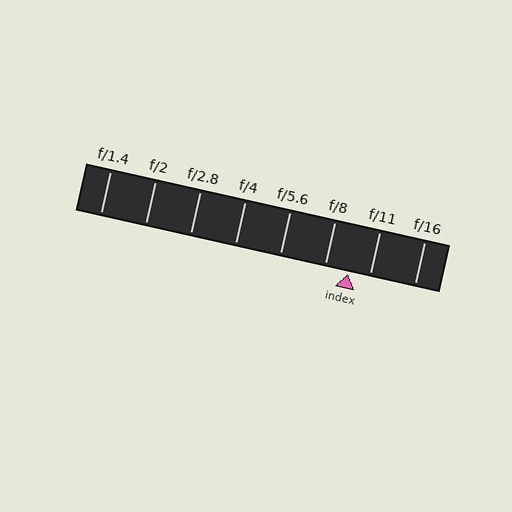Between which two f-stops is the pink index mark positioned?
The index mark is between f/8 and f/11.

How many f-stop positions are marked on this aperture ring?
There are 8 f-stop positions marked.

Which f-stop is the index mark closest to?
The index mark is closest to f/11.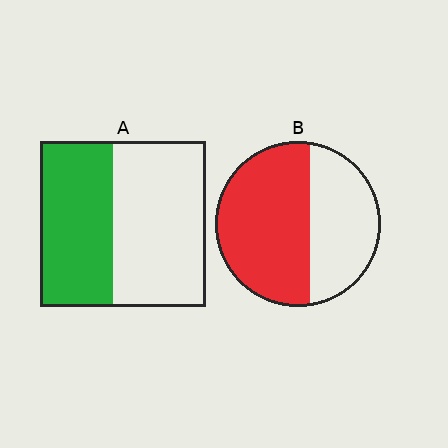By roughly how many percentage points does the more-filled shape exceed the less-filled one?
By roughly 15 percentage points (B over A).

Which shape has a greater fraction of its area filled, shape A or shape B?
Shape B.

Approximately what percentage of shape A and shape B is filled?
A is approximately 45% and B is approximately 60%.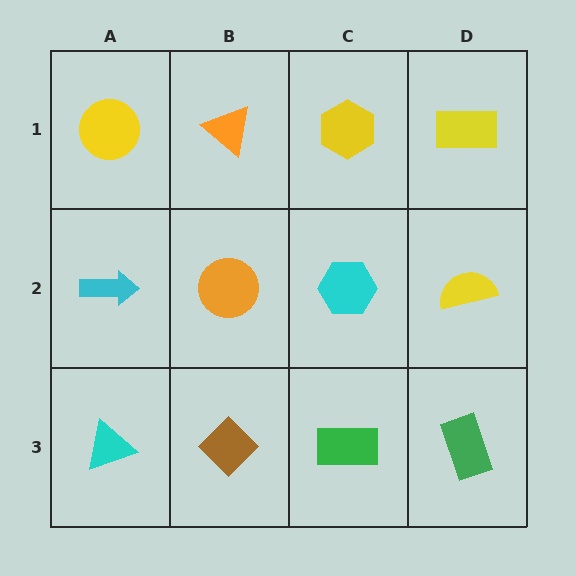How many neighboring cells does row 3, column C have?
3.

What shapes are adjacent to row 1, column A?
A cyan arrow (row 2, column A), an orange triangle (row 1, column B).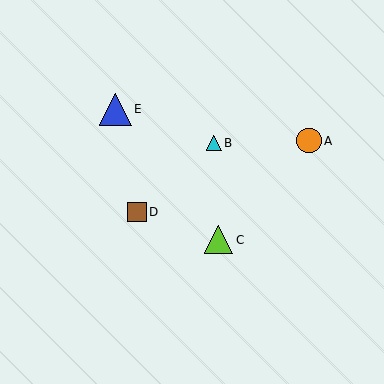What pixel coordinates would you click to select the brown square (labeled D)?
Click at (137, 212) to select the brown square D.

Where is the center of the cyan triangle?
The center of the cyan triangle is at (214, 143).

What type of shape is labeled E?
Shape E is a blue triangle.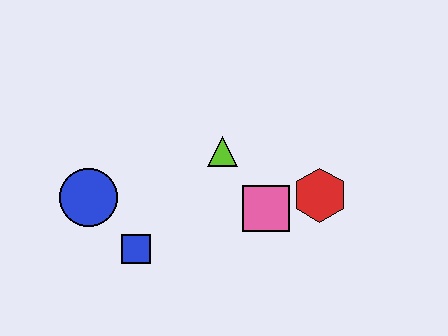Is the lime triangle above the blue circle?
Yes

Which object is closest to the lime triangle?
The pink square is closest to the lime triangle.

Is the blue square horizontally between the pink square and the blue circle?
Yes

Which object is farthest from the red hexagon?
The blue circle is farthest from the red hexagon.